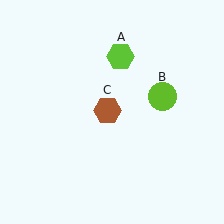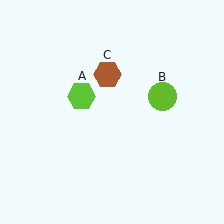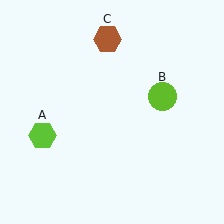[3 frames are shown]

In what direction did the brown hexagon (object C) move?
The brown hexagon (object C) moved up.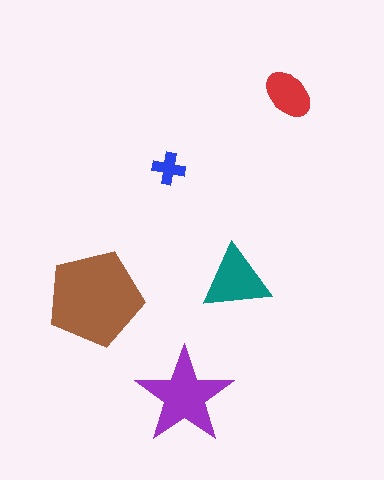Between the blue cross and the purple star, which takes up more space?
The purple star.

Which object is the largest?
The brown pentagon.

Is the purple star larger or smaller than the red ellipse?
Larger.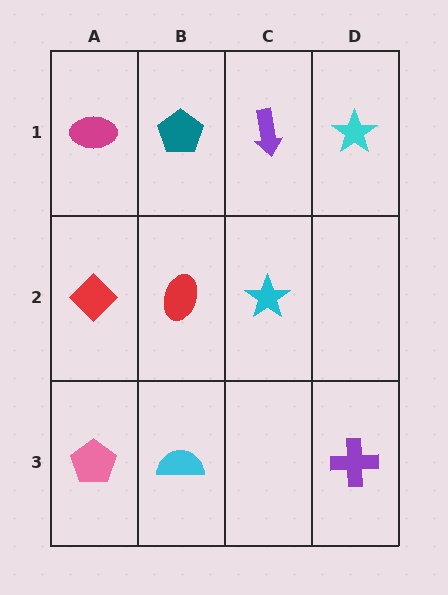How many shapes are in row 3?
3 shapes.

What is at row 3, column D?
A purple cross.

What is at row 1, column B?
A teal pentagon.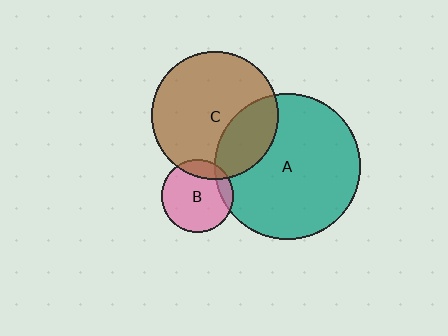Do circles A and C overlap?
Yes.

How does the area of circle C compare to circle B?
Approximately 3.1 times.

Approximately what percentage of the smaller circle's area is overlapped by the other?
Approximately 30%.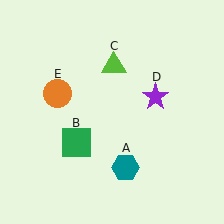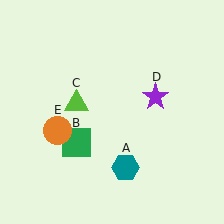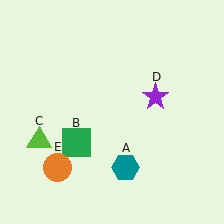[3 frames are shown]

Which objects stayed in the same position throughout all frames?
Teal hexagon (object A) and green square (object B) and purple star (object D) remained stationary.